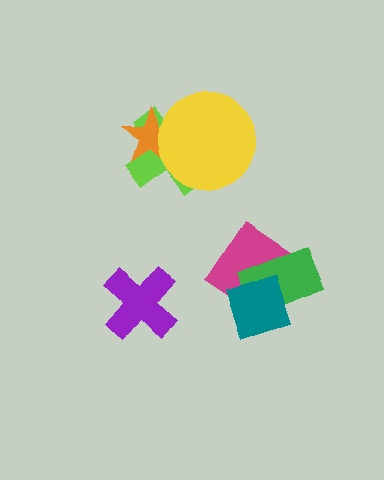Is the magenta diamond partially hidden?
Yes, it is partially covered by another shape.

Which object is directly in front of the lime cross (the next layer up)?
The orange star is directly in front of the lime cross.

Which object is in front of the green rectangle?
The teal diamond is in front of the green rectangle.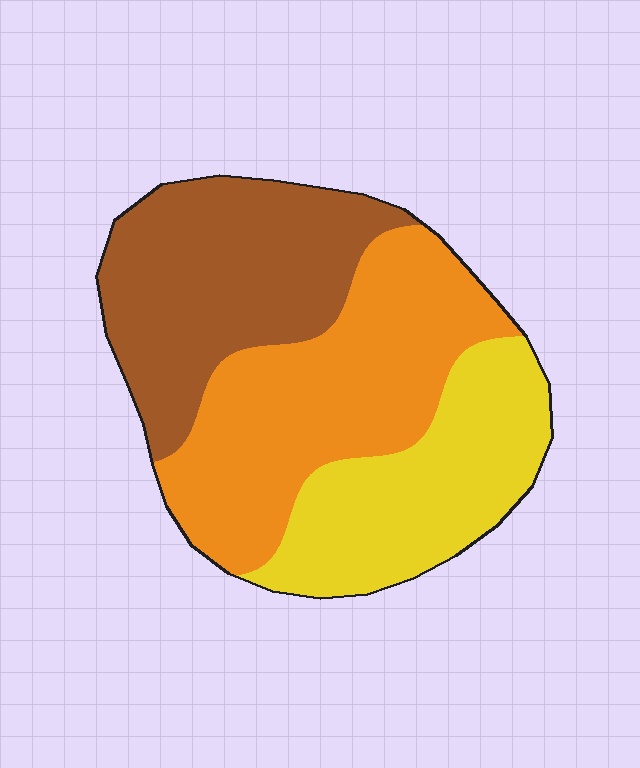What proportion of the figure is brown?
Brown covers 34% of the figure.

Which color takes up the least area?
Yellow, at roughly 30%.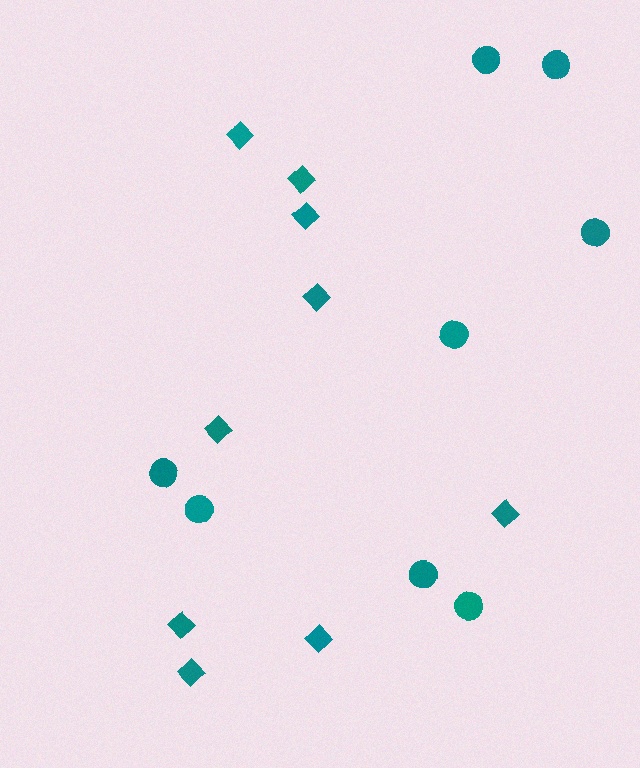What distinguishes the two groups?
There are 2 groups: one group of circles (8) and one group of diamonds (9).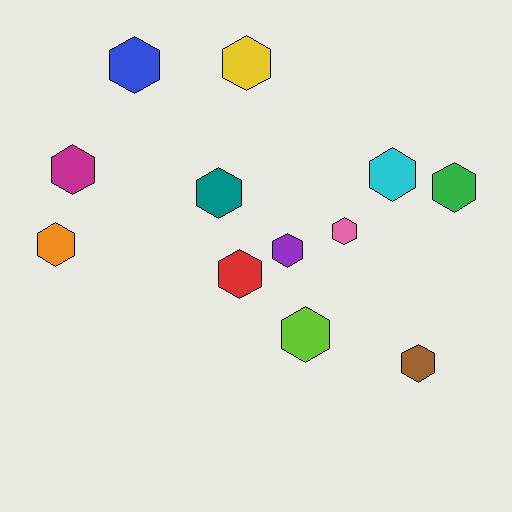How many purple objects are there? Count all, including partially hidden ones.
There is 1 purple object.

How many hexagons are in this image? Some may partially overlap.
There are 12 hexagons.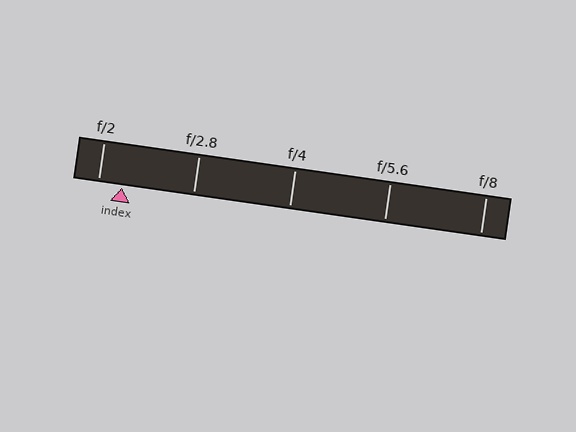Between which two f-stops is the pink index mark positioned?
The index mark is between f/2 and f/2.8.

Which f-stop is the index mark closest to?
The index mark is closest to f/2.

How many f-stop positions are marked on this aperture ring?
There are 5 f-stop positions marked.